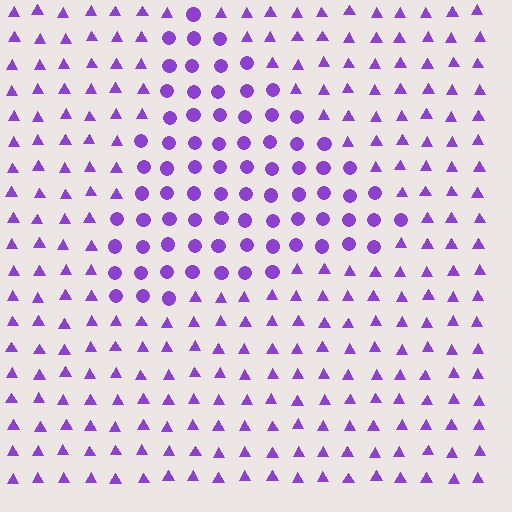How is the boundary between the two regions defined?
The boundary is defined by a change in element shape: circles inside vs. triangles outside. All elements share the same color and spacing.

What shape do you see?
I see a triangle.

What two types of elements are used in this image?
The image uses circles inside the triangle region and triangles outside it.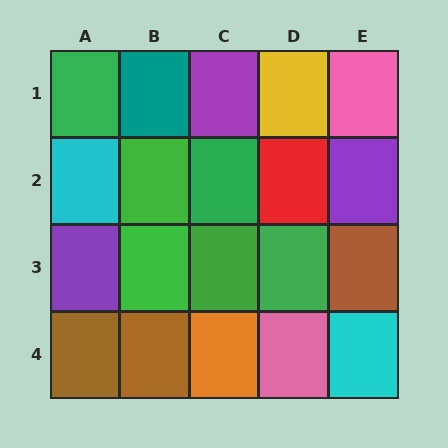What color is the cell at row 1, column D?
Yellow.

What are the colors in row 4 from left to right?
Brown, brown, orange, pink, cyan.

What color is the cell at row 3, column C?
Green.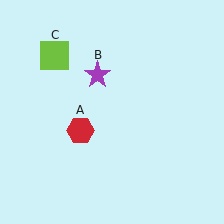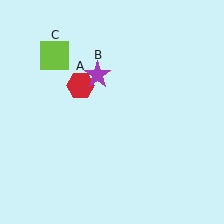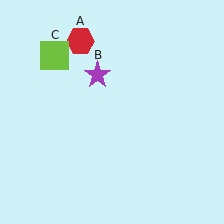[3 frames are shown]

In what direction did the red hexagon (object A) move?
The red hexagon (object A) moved up.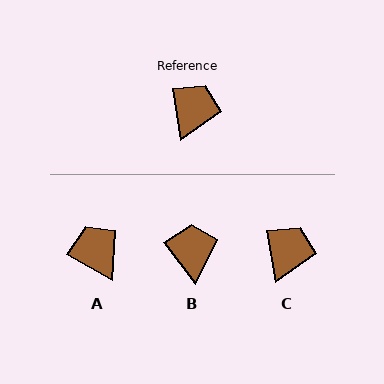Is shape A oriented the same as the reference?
No, it is off by about 51 degrees.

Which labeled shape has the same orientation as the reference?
C.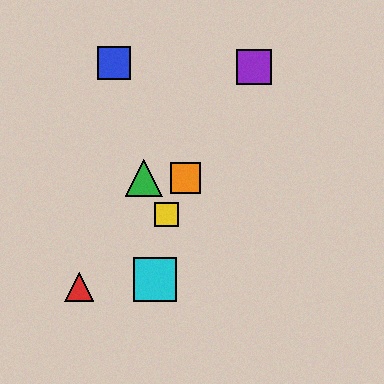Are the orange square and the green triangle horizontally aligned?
Yes, both are at y≈178.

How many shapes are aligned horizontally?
2 shapes (the green triangle, the orange square) are aligned horizontally.